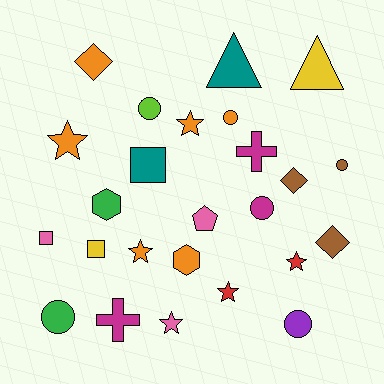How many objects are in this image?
There are 25 objects.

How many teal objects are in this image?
There are 2 teal objects.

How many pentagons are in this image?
There is 1 pentagon.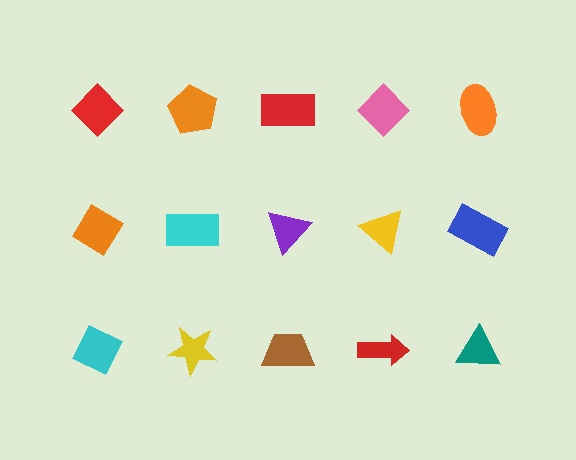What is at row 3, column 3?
A brown trapezoid.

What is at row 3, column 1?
A cyan diamond.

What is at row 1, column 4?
A pink diamond.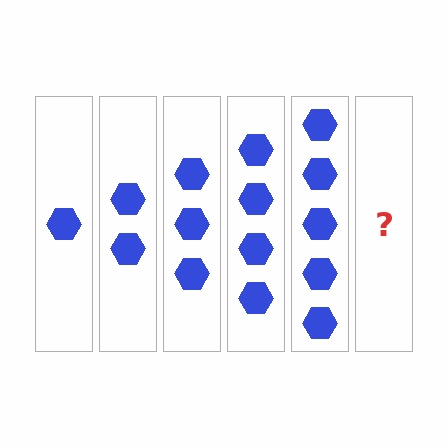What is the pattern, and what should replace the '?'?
The pattern is that each step adds one more hexagon. The '?' should be 6 hexagons.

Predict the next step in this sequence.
The next step is 6 hexagons.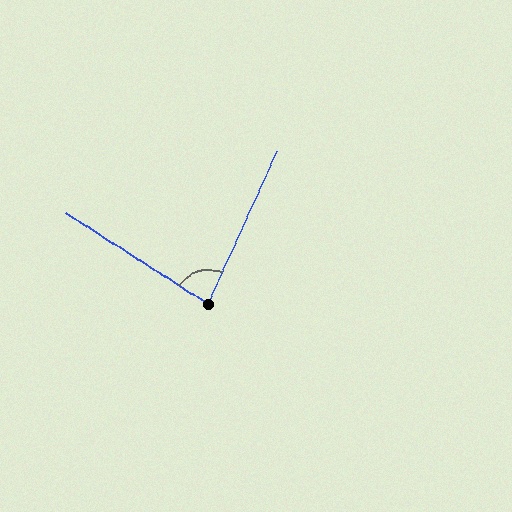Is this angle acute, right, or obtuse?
It is acute.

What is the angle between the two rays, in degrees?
Approximately 82 degrees.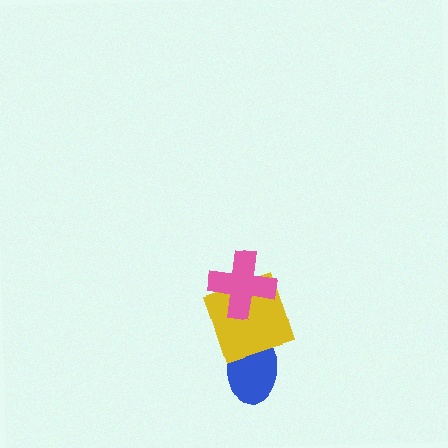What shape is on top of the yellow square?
The pink cross is on top of the yellow square.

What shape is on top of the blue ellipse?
The yellow square is on top of the blue ellipse.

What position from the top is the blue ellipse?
The blue ellipse is 3rd from the top.